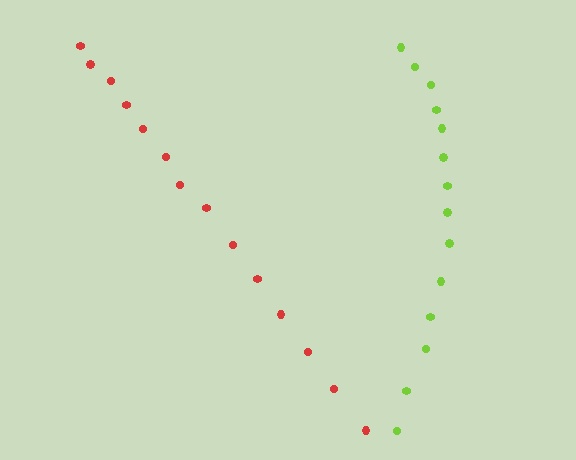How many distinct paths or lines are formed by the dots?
There are 2 distinct paths.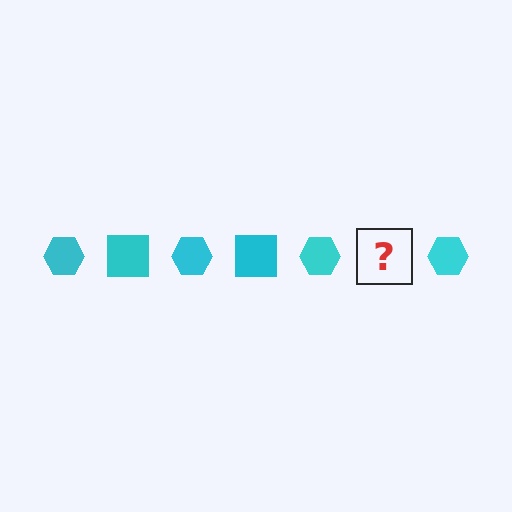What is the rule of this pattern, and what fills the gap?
The rule is that the pattern cycles through hexagon, square shapes in cyan. The gap should be filled with a cyan square.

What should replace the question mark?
The question mark should be replaced with a cyan square.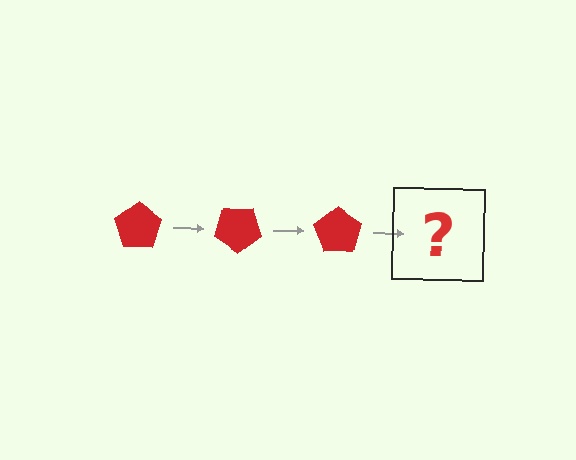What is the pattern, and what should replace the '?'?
The pattern is that the pentagon rotates 35 degrees each step. The '?' should be a red pentagon rotated 105 degrees.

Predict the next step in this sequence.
The next step is a red pentagon rotated 105 degrees.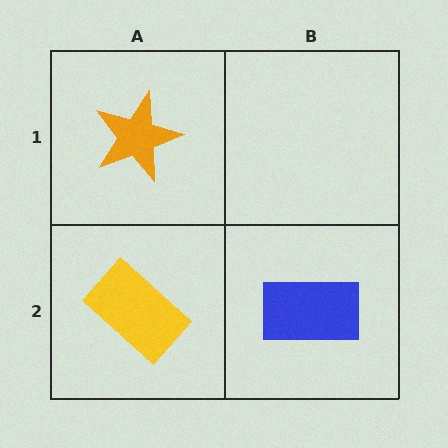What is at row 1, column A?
An orange star.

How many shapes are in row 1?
1 shape.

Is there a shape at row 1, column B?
No, that cell is empty.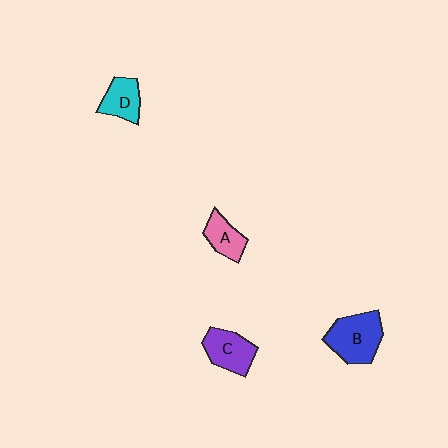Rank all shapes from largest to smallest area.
From largest to smallest: B (blue), C (purple), D (cyan), A (pink).